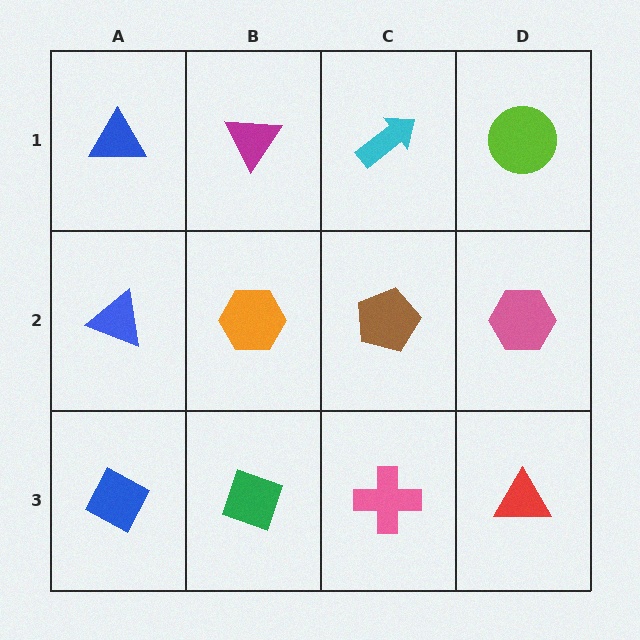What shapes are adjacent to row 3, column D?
A pink hexagon (row 2, column D), a pink cross (row 3, column C).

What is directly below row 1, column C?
A brown pentagon.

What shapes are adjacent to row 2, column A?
A blue triangle (row 1, column A), a blue diamond (row 3, column A), an orange hexagon (row 2, column B).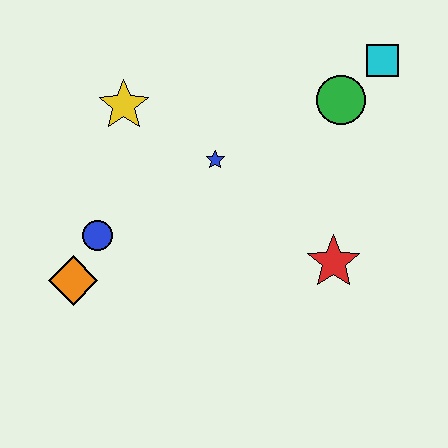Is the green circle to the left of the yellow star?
No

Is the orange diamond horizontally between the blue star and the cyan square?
No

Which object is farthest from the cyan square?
The orange diamond is farthest from the cyan square.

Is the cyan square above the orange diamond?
Yes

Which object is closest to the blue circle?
The orange diamond is closest to the blue circle.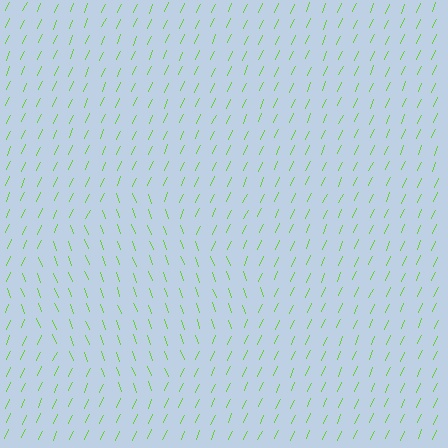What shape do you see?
I see a diamond.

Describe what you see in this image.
The image is filled with small lime line segments. A diamond region in the image has lines oriented differently from the surrounding lines, creating a visible texture boundary.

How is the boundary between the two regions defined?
The boundary is defined purely by a change in line orientation (approximately 45 degrees difference). All lines are the same color and thickness.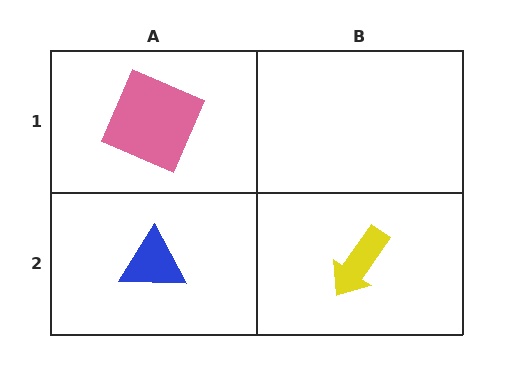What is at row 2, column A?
A blue triangle.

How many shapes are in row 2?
2 shapes.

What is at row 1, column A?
A pink square.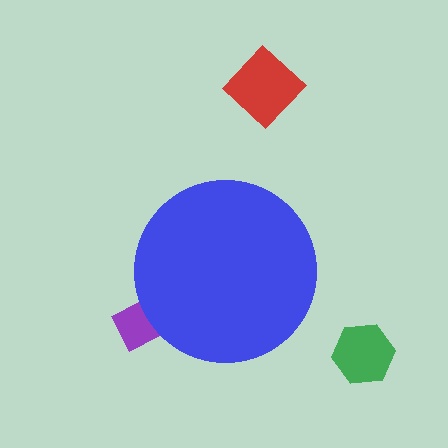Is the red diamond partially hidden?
No, the red diamond is fully visible.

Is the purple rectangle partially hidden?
Yes, the purple rectangle is partially hidden behind the blue circle.